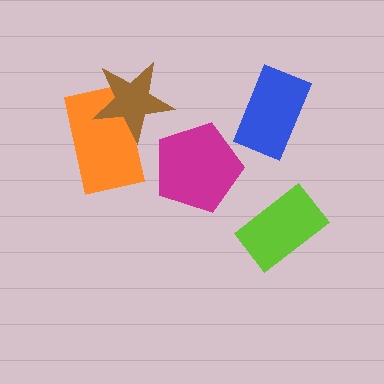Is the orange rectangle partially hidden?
Yes, it is partially covered by another shape.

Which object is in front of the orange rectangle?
The brown star is in front of the orange rectangle.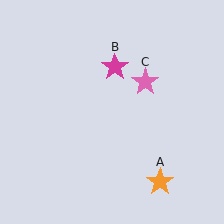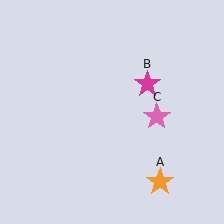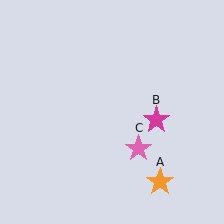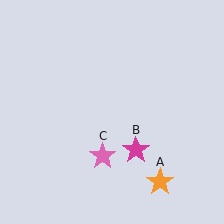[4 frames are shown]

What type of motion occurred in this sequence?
The magenta star (object B), pink star (object C) rotated clockwise around the center of the scene.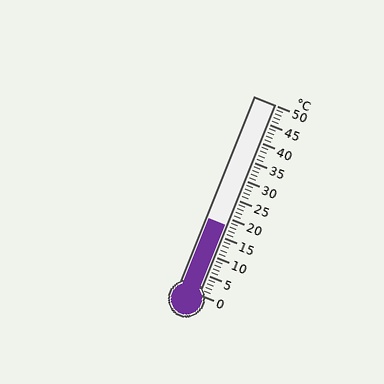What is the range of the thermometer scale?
The thermometer scale ranges from 0°C to 50°C.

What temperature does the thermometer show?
The thermometer shows approximately 18°C.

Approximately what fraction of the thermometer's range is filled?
The thermometer is filled to approximately 35% of its range.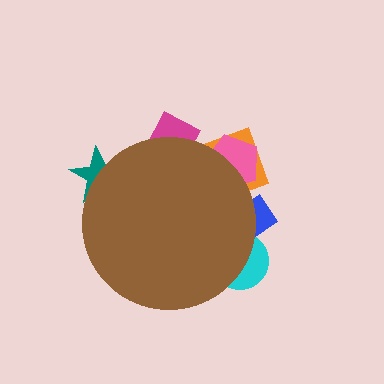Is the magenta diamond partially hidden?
Yes, the magenta diamond is partially hidden behind the brown circle.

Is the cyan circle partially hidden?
Yes, the cyan circle is partially hidden behind the brown circle.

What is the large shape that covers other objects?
A brown circle.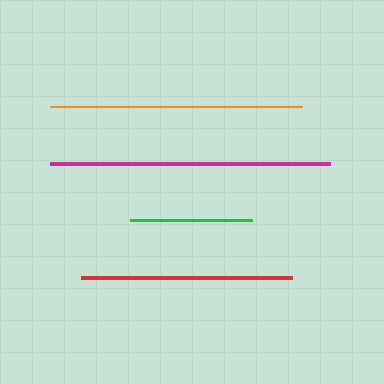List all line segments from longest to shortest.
From longest to shortest: magenta, orange, red, green.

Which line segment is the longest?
The magenta line is the longest at approximately 279 pixels.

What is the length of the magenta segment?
The magenta segment is approximately 279 pixels long.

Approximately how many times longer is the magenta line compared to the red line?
The magenta line is approximately 1.3 times the length of the red line.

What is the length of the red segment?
The red segment is approximately 212 pixels long.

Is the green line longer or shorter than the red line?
The red line is longer than the green line.